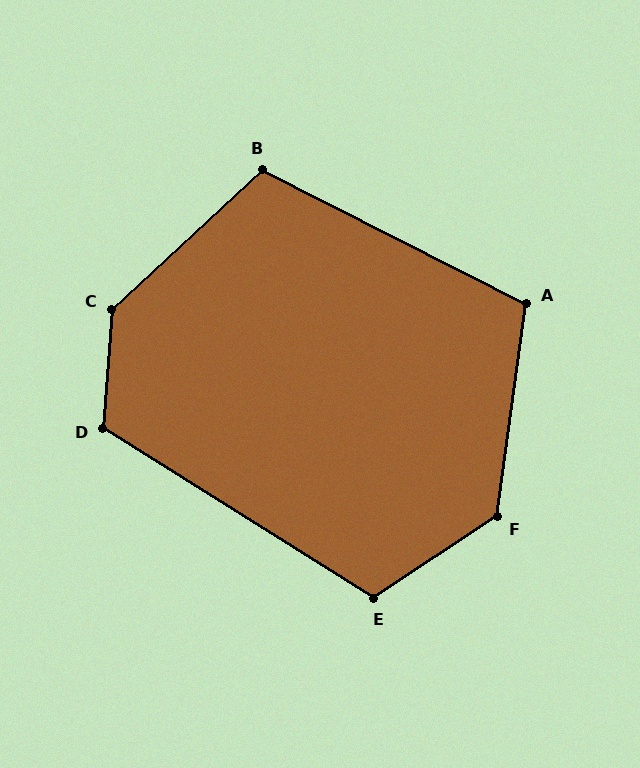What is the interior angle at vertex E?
Approximately 114 degrees (obtuse).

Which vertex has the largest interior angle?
C, at approximately 137 degrees.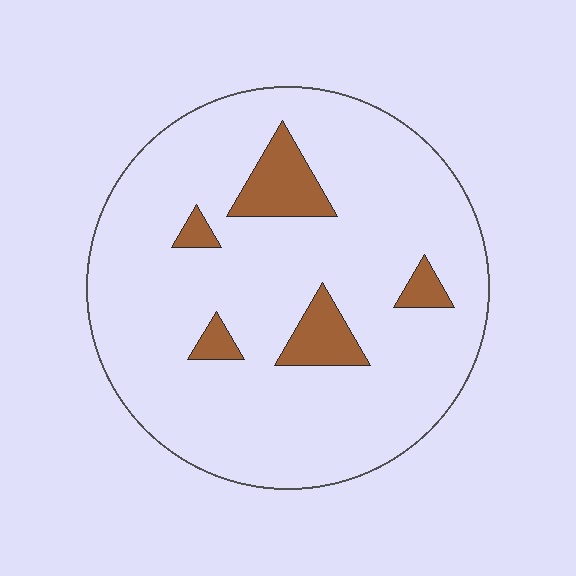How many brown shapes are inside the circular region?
5.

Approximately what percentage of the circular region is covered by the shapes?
Approximately 10%.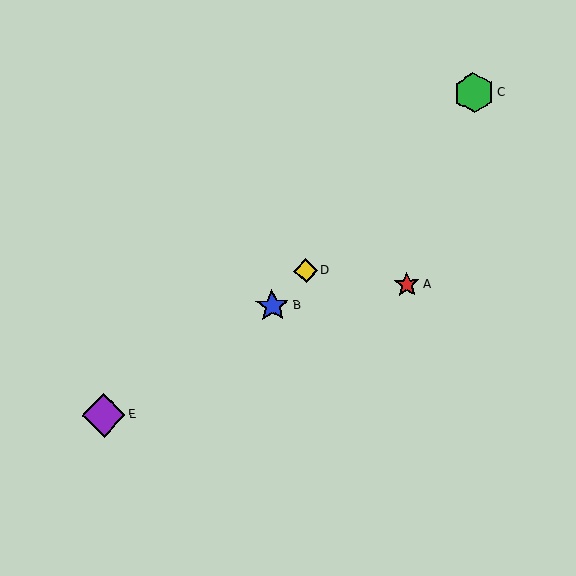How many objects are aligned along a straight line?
3 objects (B, C, D) are aligned along a straight line.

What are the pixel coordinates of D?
Object D is at (306, 271).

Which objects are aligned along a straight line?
Objects B, C, D are aligned along a straight line.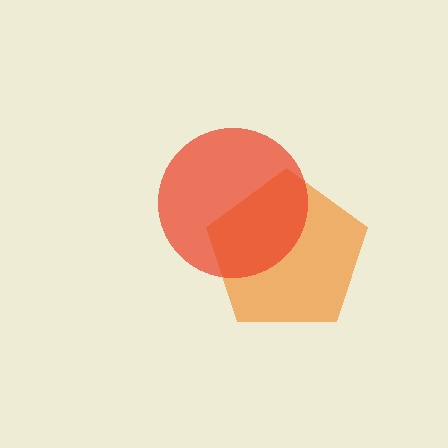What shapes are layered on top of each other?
The layered shapes are: an orange pentagon, a red circle.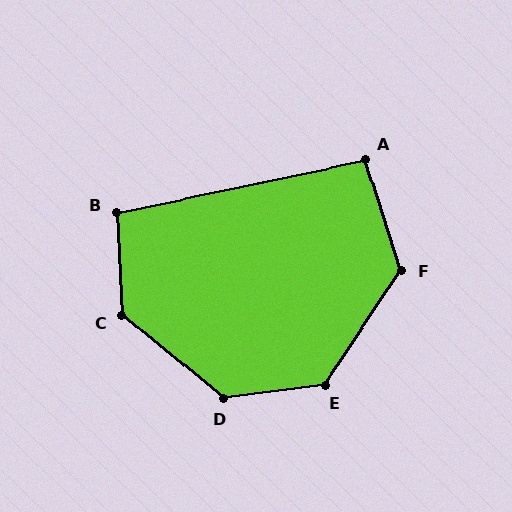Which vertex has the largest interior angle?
D, at approximately 133 degrees.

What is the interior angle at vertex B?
Approximately 99 degrees (obtuse).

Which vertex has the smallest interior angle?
A, at approximately 96 degrees.